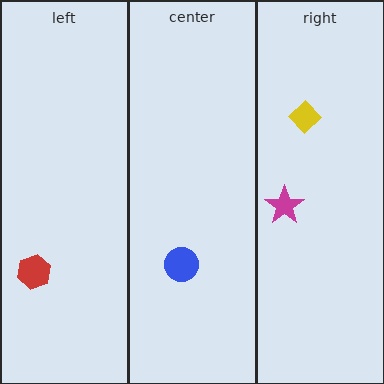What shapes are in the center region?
The blue circle.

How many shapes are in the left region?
1.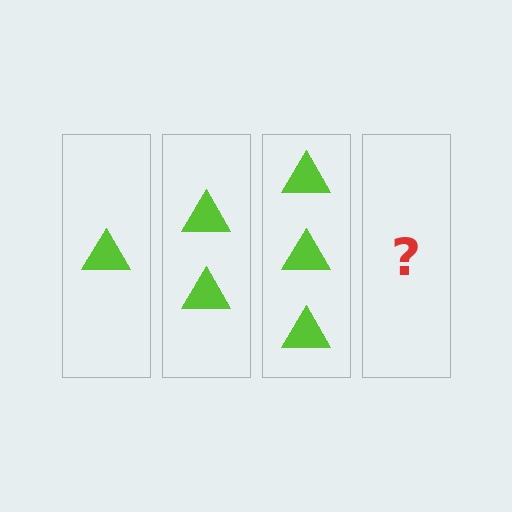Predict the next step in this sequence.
The next step is 4 triangles.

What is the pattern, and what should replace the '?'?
The pattern is that each step adds one more triangle. The '?' should be 4 triangles.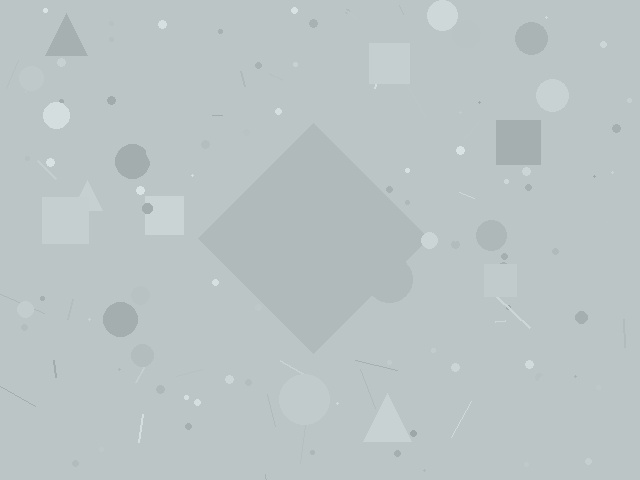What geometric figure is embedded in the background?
A diamond is embedded in the background.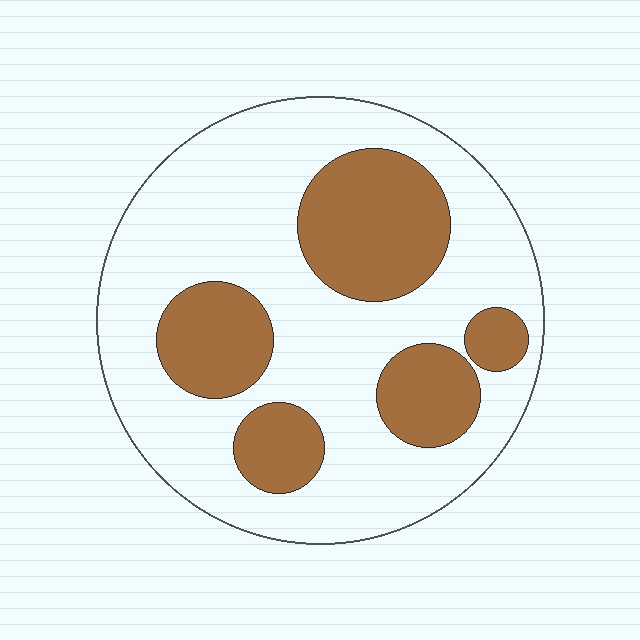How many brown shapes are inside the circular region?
5.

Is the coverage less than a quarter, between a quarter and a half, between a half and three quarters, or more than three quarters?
Between a quarter and a half.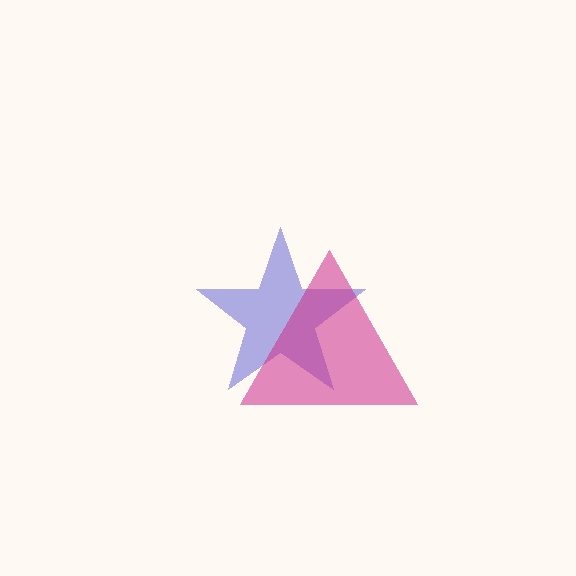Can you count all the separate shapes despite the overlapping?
Yes, there are 2 separate shapes.